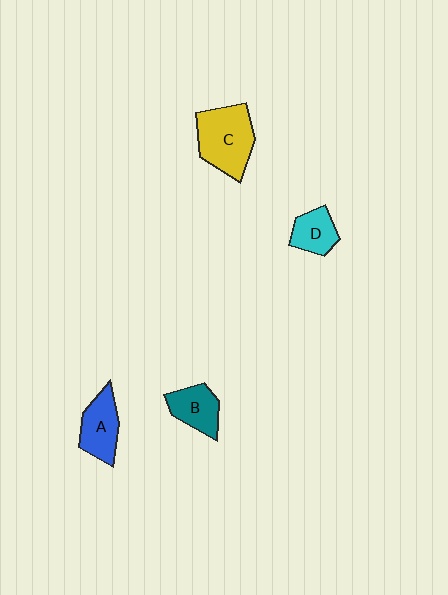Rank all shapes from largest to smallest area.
From largest to smallest: C (yellow), A (blue), B (teal), D (cyan).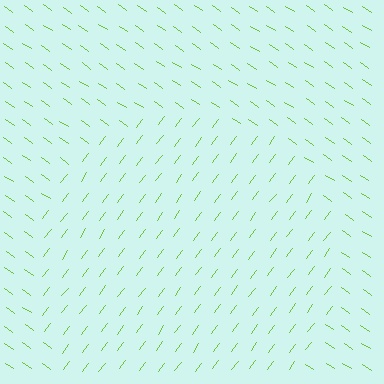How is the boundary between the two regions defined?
The boundary is defined purely by a change in line orientation (approximately 88 degrees difference). All lines are the same color and thickness.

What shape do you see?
I see a circle.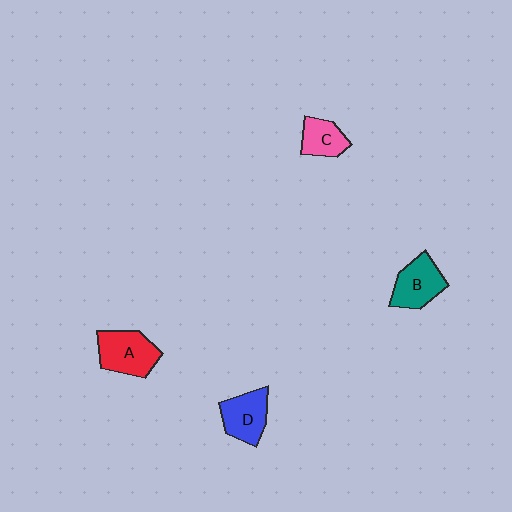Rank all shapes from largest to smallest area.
From largest to smallest: A (red), B (teal), D (blue), C (pink).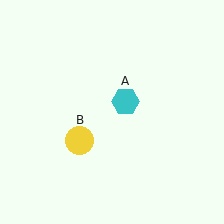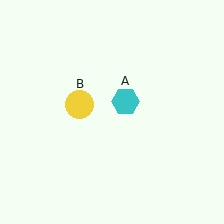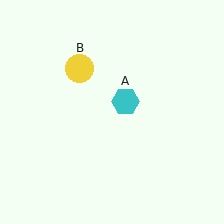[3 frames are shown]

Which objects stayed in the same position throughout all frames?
Cyan hexagon (object A) remained stationary.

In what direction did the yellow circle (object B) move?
The yellow circle (object B) moved up.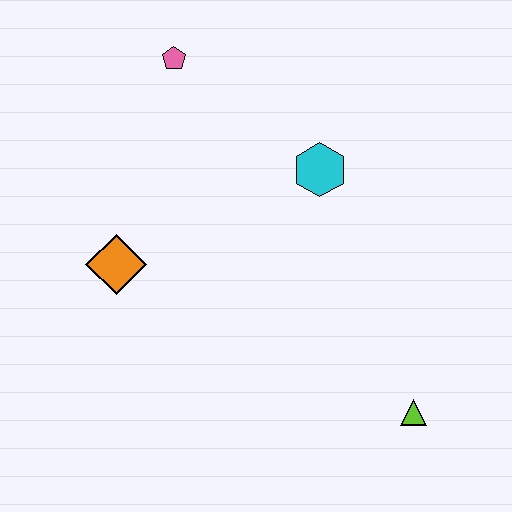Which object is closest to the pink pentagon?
The cyan hexagon is closest to the pink pentagon.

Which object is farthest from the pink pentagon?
The lime triangle is farthest from the pink pentagon.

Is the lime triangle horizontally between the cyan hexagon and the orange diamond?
No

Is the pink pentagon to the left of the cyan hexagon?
Yes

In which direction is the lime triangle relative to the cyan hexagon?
The lime triangle is below the cyan hexagon.